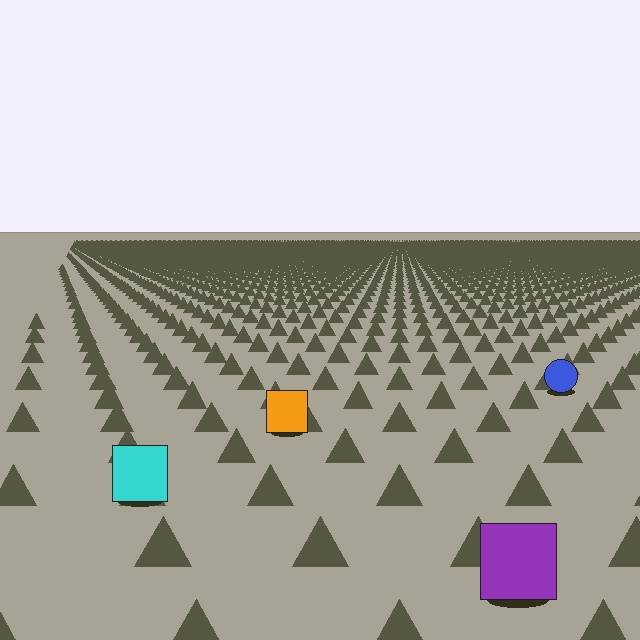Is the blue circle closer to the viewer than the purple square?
No. The purple square is closer — you can tell from the texture gradient: the ground texture is coarser near it.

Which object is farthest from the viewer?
The blue circle is farthest from the viewer. It appears smaller and the ground texture around it is denser.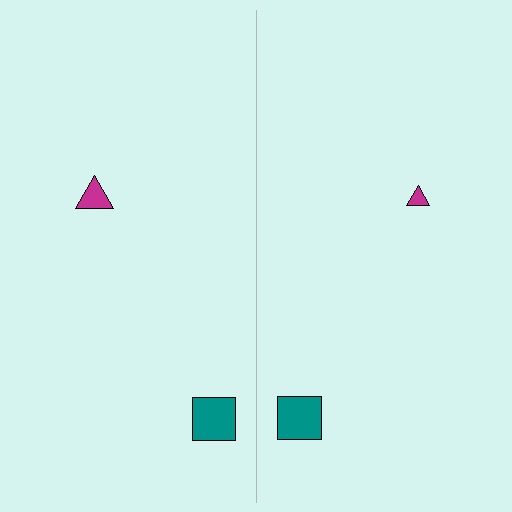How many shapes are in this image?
There are 4 shapes in this image.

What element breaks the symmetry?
The magenta triangle on the right side has a different size than its mirror counterpart.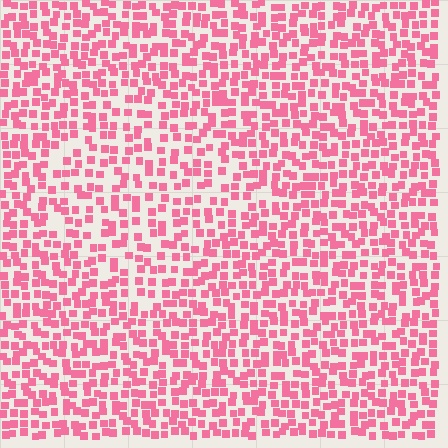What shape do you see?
I see a diamond.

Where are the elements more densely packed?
The elements are more densely packed outside the diamond boundary.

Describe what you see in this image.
The image contains small pink elements arranged at two different densities. A diamond-shaped region is visible where the elements are less densely packed than the surrounding area.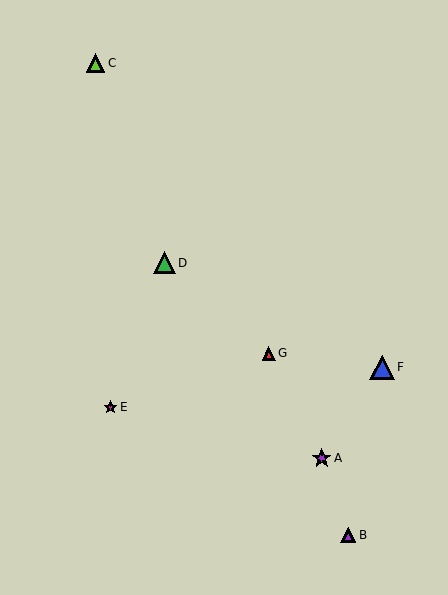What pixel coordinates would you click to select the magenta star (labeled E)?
Click at (111, 407) to select the magenta star E.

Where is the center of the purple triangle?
The center of the purple triangle is at (348, 535).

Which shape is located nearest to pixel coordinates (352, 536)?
The purple triangle (labeled B) at (348, 535) is nearest to that location.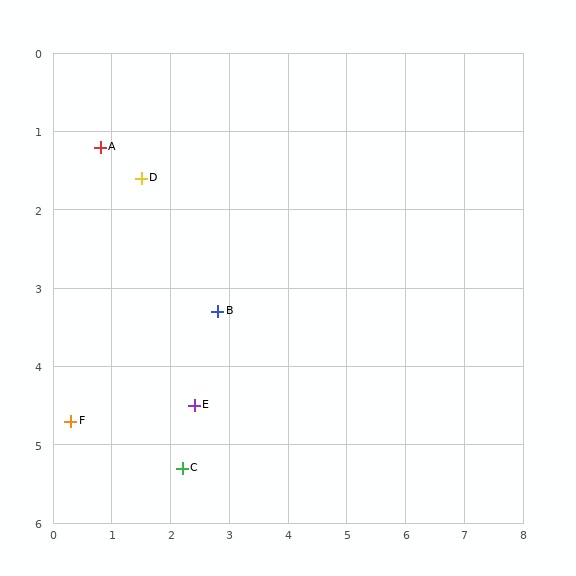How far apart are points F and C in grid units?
Points F and C are about 2.0 grid units apart.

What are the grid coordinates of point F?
Point F is at approximately (0.3, 4.7).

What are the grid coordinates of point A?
Point A is at approximately (0.8, 1.2).